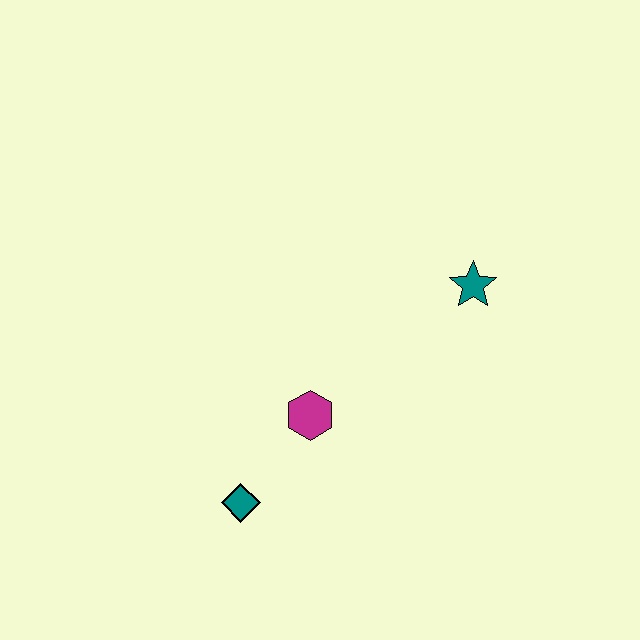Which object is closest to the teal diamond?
The magenta hexagon is closest to the teal diamond.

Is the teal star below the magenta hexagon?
No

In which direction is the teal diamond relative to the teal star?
The teal diamond is to the left of the teal star.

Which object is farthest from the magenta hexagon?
The teal star is farthest from the magenta hexagon.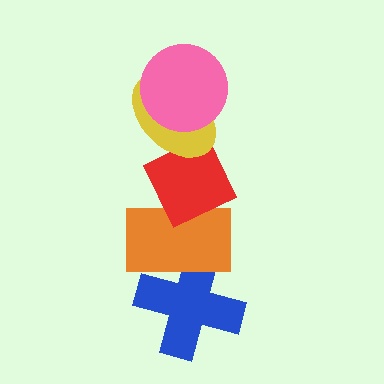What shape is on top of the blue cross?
The orange rectangle is on top of the blue cross.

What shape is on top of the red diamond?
The yellow ellipse is on top of the red diamond.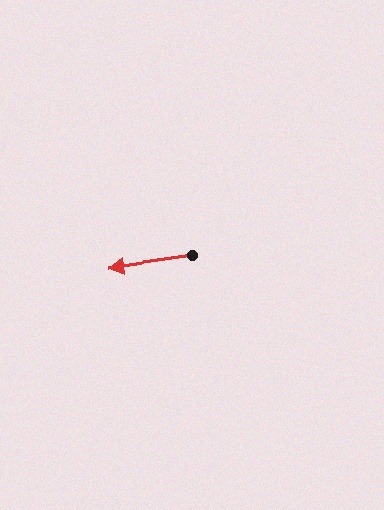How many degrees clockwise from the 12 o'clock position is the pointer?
Approximately 262 degrees.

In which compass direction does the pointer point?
West.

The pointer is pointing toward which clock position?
Roughly 9 o'clock.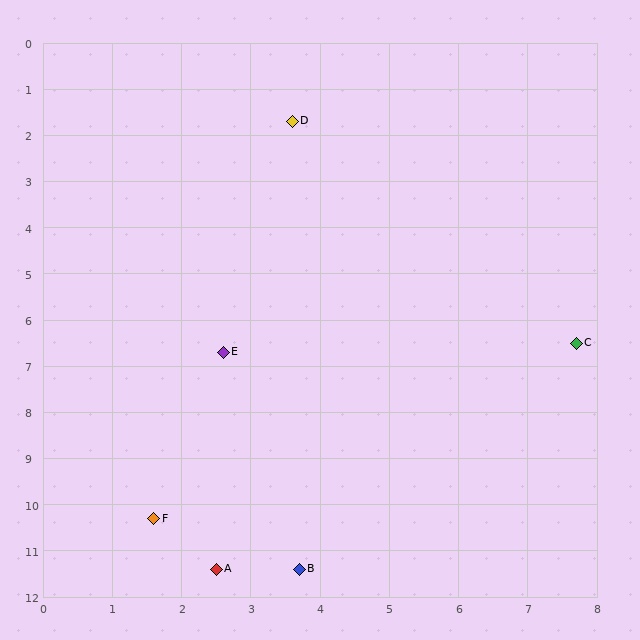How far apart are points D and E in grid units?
Points D and E are about 5.1 grid units apart.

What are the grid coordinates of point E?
Point E is at approximately (2.6, 6.7).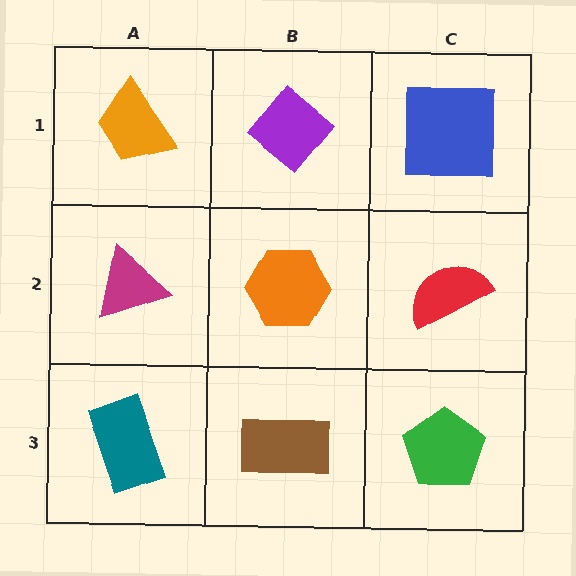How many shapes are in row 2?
3 shapes.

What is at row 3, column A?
A teal rectangle.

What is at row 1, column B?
A purple diamond.